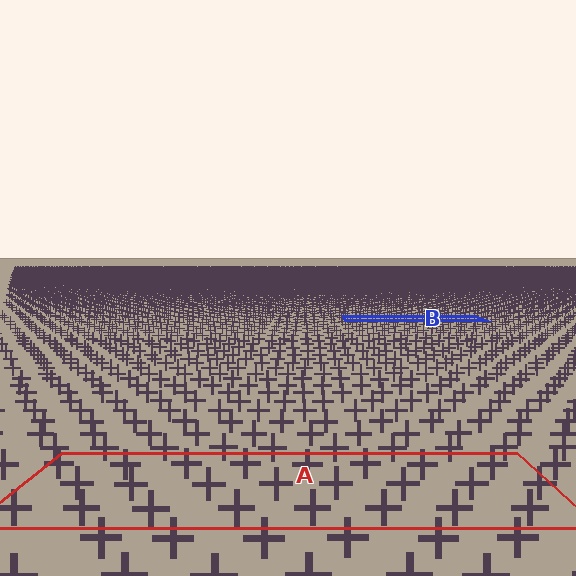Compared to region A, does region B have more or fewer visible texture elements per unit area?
Region B has more texture elements per unit area — they are packed more densely because it is farther away.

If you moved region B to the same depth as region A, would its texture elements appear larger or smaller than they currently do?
They would appear larger. At a closer depth, the same texture elements are projected at a bigger on-screen size.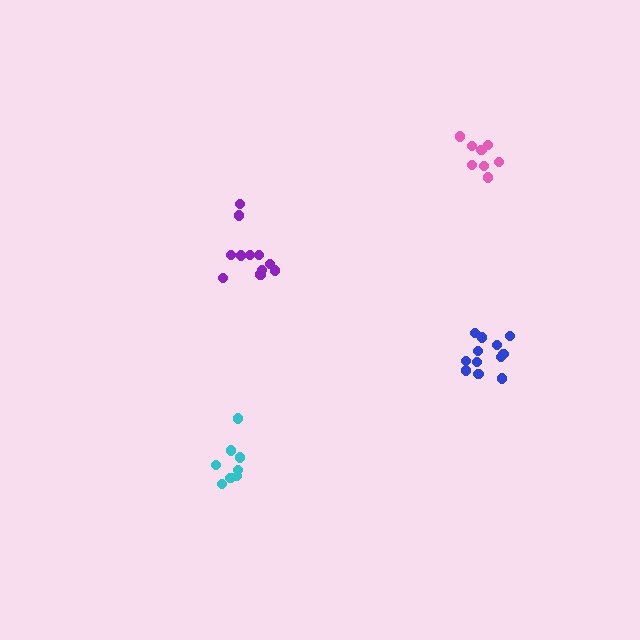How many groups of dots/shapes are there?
There are 4 groups.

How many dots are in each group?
Group 1: 8 dots, Group 2: 8 dots, Group 3: 12 dots, Group 4: 11 dots (39 total).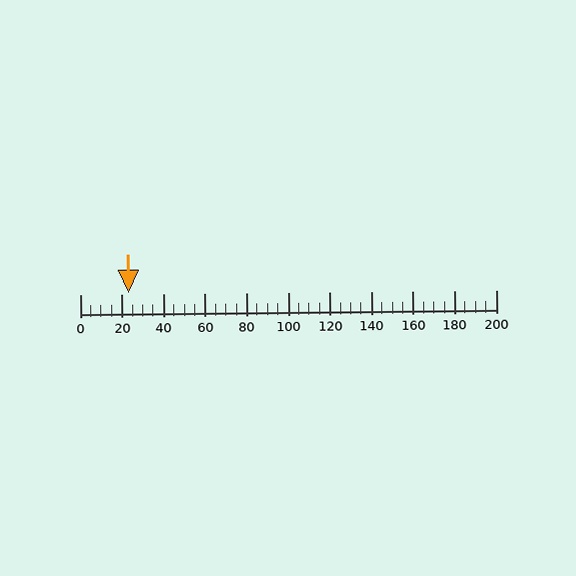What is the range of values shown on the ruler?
The ruler shows values from 0 to 200.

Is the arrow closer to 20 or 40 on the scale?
The arrow is closer to 20.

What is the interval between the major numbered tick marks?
The major tick marks are spaced 20 units apart.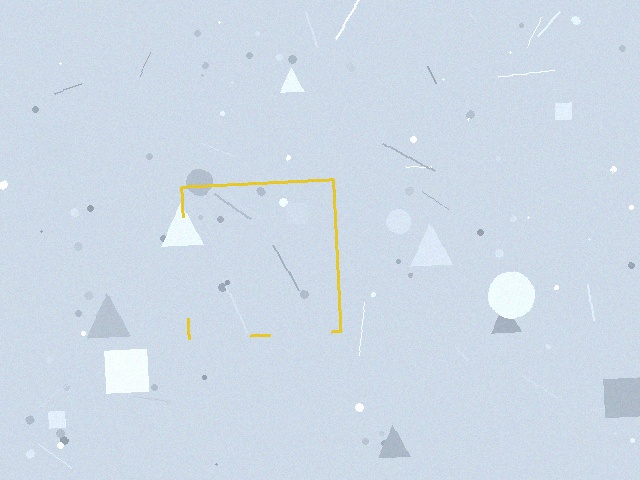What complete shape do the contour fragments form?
The contour fragments form a square.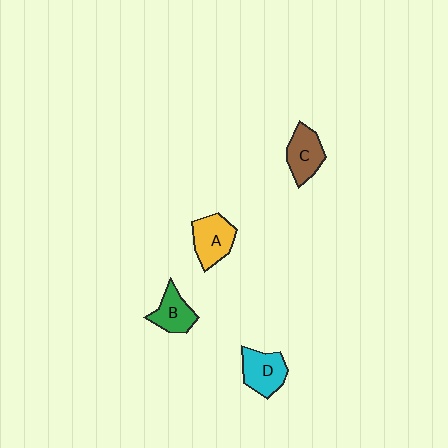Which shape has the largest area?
Shape A (yellow).